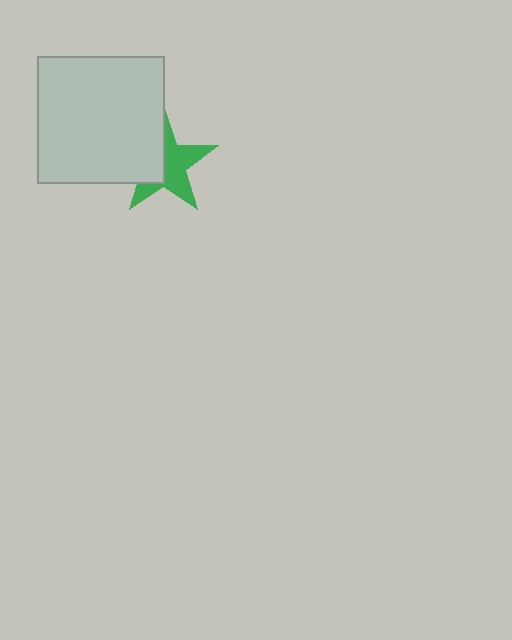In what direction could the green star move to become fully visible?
The green star could move right. That would shift it out from behind the light gray square entirely.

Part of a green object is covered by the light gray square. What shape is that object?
It is a star.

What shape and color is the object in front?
The object in front is a light gray square.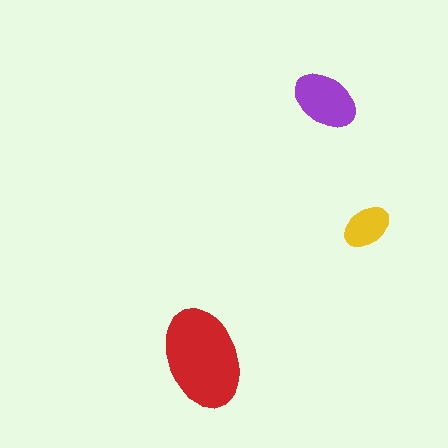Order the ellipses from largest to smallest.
the red one, the purple one, the yellow one.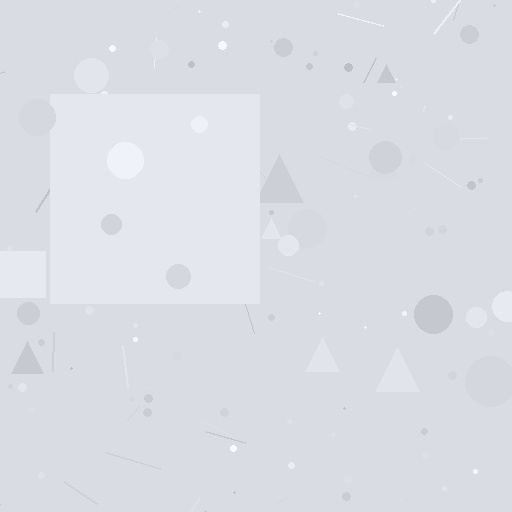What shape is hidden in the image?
A square is hidden in the image.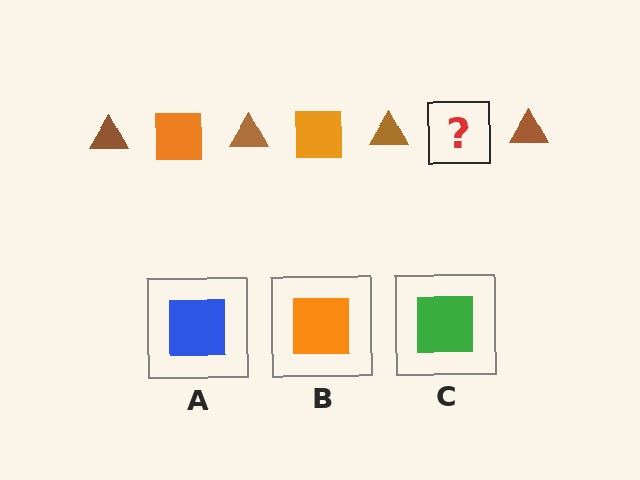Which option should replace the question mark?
Option B.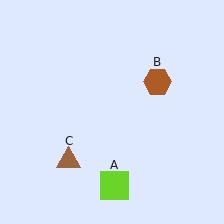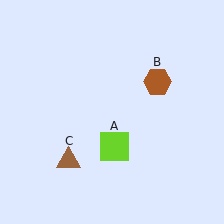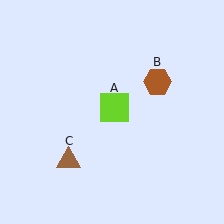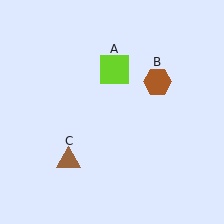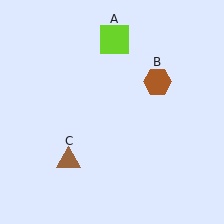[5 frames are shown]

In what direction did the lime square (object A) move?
The lime square (object A) moved up.